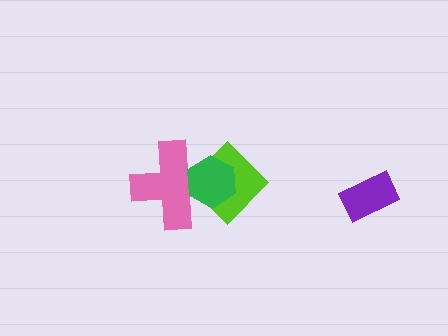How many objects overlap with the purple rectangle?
0 objects overlap with the purple rectangle.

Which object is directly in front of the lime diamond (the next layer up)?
The pink cross is directly in front of the lime diamond.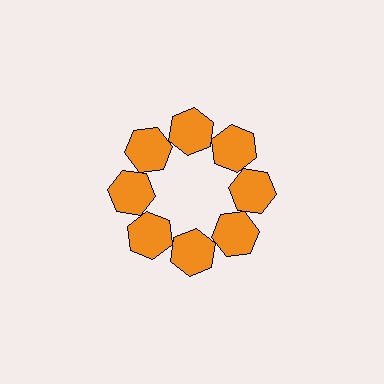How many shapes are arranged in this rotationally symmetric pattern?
There are 8 shapes, arranged in 8 groups of 1.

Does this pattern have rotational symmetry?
Yes, this pattern has 8-fold rotational symmetry. It looks the same after rotating 45 degrees around the center.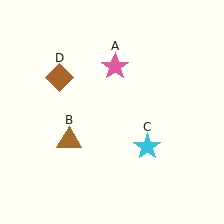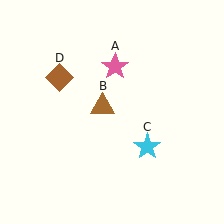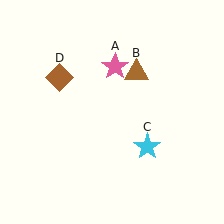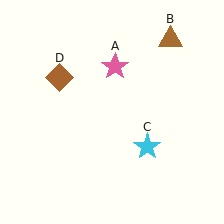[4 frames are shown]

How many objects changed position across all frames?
1 object changed position: brown triangle (object B).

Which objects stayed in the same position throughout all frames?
Pink star (object A) and cyan star (object C) and brown diamond (object D) remained stationary.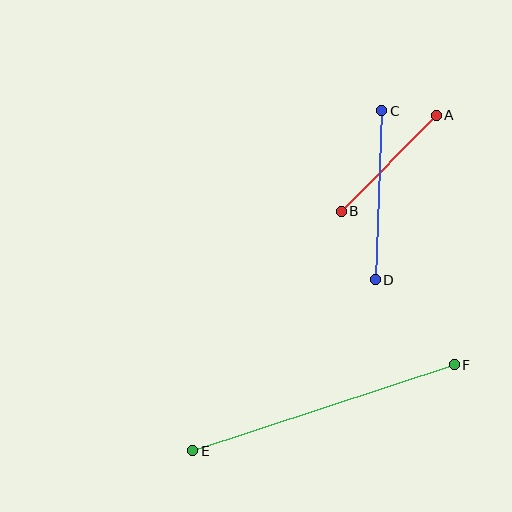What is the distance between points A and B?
The distance is approximately 135 pixels.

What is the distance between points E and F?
The distance is approximately 275 pixels.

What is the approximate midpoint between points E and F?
The midpoint is at approximately (323, 408) pixels.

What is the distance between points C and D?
The distance is approximately 169 pixels.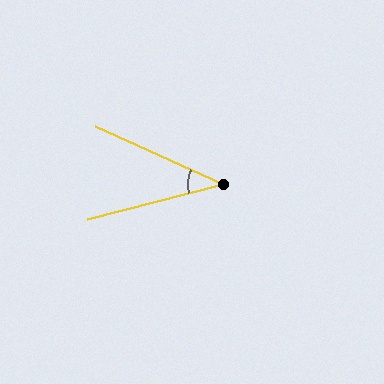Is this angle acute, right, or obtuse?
It is acute.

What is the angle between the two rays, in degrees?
Approximately 39 degrees.